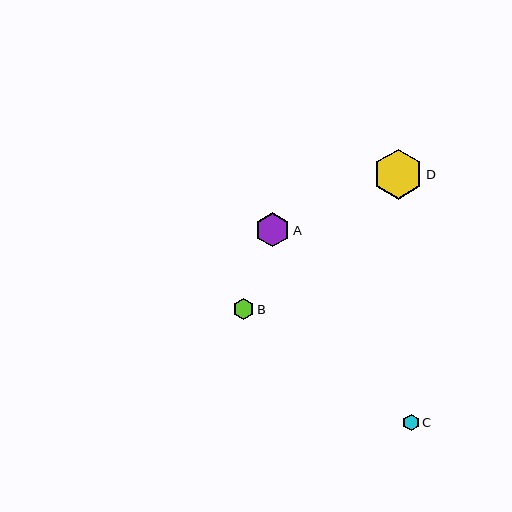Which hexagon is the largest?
Hexagon D is the largest with a size of approximately 50 pixels.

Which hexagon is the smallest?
Hexagon C is the smallest with a size of approximately 17 pixels.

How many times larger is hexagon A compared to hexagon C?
Hexagon A is approximately 2.0 times the size of hexagon C.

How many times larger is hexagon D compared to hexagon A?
Hexagon D is approximately 1.5 times the size of hexagon A.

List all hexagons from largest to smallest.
From largest to smallest: D, A, B, C.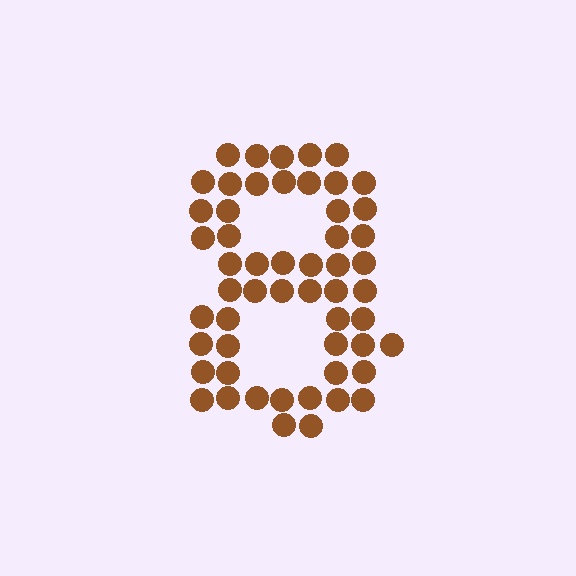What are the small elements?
The small elements are circles.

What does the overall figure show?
The overall figure shows the digit 8.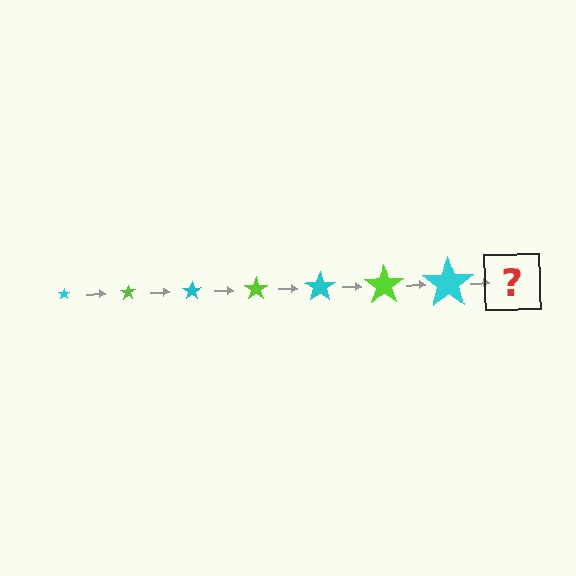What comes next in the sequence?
The next element should be a lime star, larger than the previous one.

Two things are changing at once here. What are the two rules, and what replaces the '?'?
The two rules are that the star grows larger each step and the color cycles through cyan and lime. The '?' should be a lime star, larger than the previous one.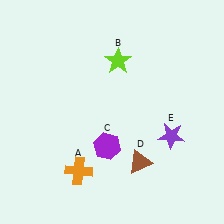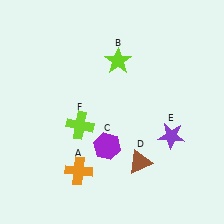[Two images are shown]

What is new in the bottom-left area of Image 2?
A lime cross (F) was added in the bottom-left area of Image 2.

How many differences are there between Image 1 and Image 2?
There is 1 difference between the two images.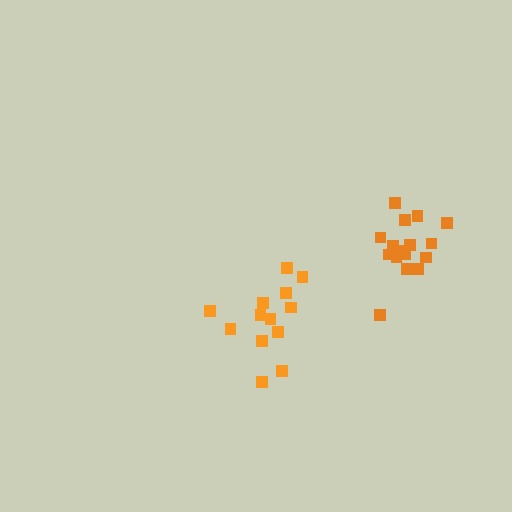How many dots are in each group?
Group 1: 13 dots, Group 2: 17 dots (30 total).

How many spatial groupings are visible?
There are 2 spatial groupings.